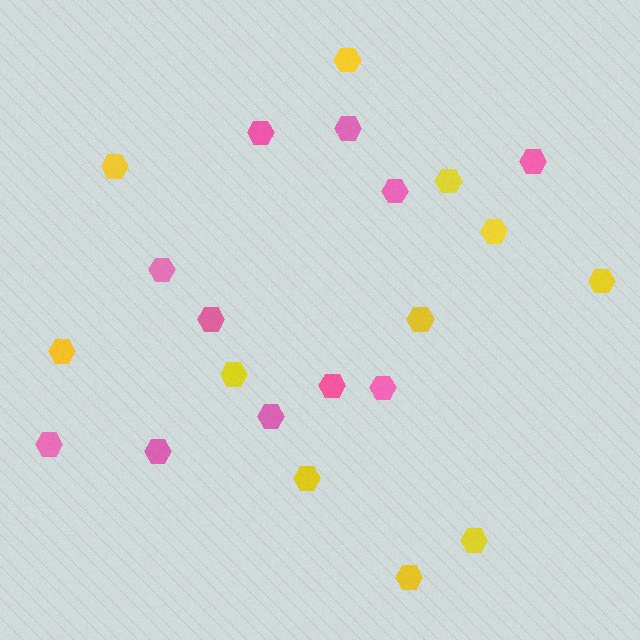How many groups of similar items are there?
There are 2 groups: one group of yellow hexagons (11) and one group of pink hexagons (11).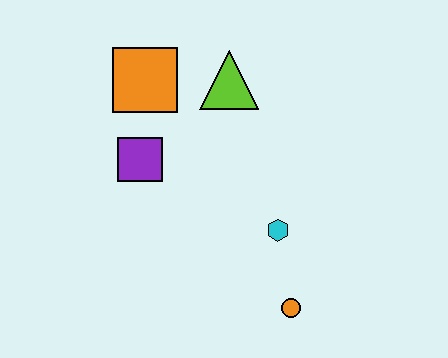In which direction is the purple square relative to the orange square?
The purple square is below the orange square.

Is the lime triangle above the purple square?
Yes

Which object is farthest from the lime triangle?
The orange circle is farthest from the lime triangle.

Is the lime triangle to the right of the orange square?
Yes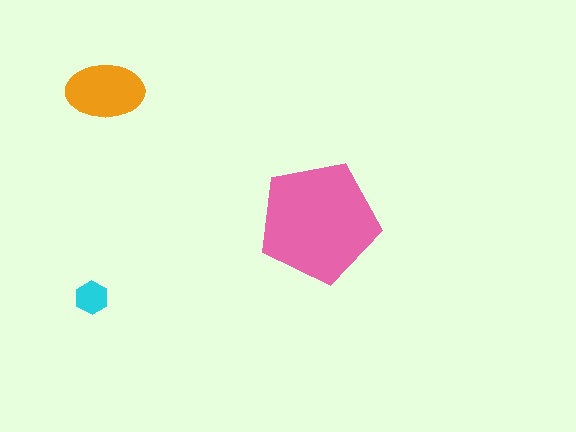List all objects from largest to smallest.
The pink pentagon, the orange ellipse, the cyan hexagon.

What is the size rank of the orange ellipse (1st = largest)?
2nd.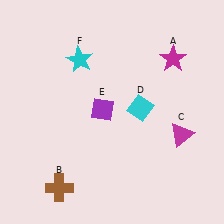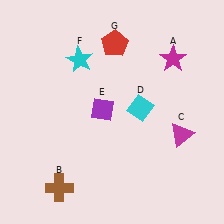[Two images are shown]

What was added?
A red pentagon (G) was added in Image 2.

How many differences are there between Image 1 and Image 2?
There is 1 difference between the two images.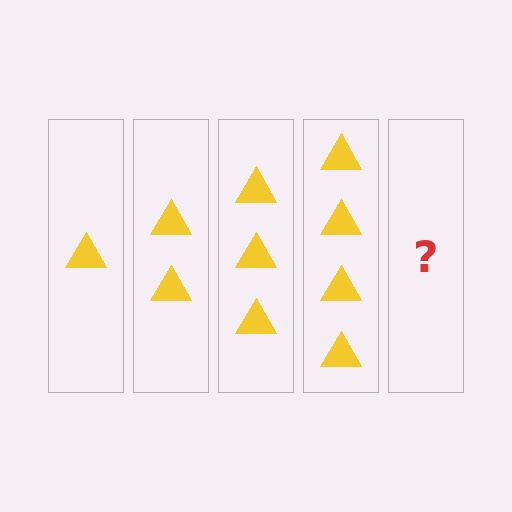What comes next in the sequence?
The next element should be 5 triangles.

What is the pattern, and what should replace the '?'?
The pattern is that each step adds one more triangle. The '?' should be 5 triangles.